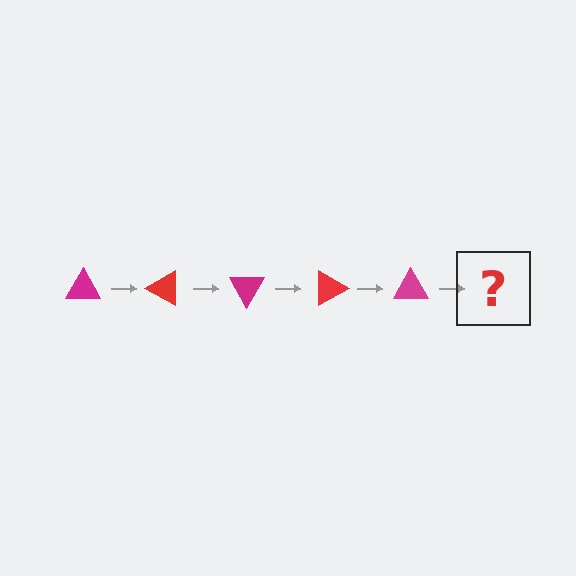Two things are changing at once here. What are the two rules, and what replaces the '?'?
The two rules are that it rotates 30 degrees each step and the color cycles through magenta and red. The '?' should be a red triangle, rotated 150 degrees from the start.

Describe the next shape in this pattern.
It should be a red triangle, rotated 150 degrees from the start.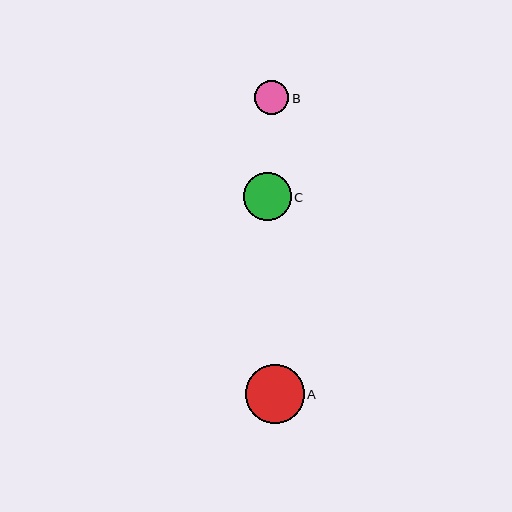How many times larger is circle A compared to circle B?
Circle A is approximately 1.7 times the size of circle B.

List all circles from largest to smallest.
From largest to smallest: A, C, B.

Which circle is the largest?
Circle A is the largest with a size of approximately 58 pixels.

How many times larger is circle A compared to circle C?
Circle A is approximately 1.2 times the size of circle C.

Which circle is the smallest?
Circle B is the smallest with a size of approximately 34 pixels.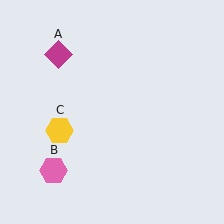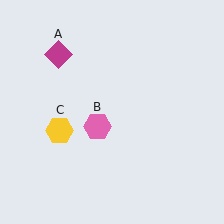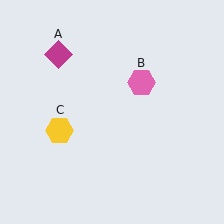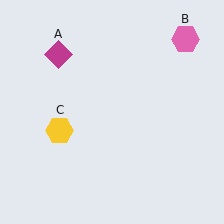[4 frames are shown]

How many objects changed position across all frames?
1 object changed position: pink hexagon (object B).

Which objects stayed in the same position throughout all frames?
Magenta diamond (object A) and yellow hexagon (object C) remained stationary.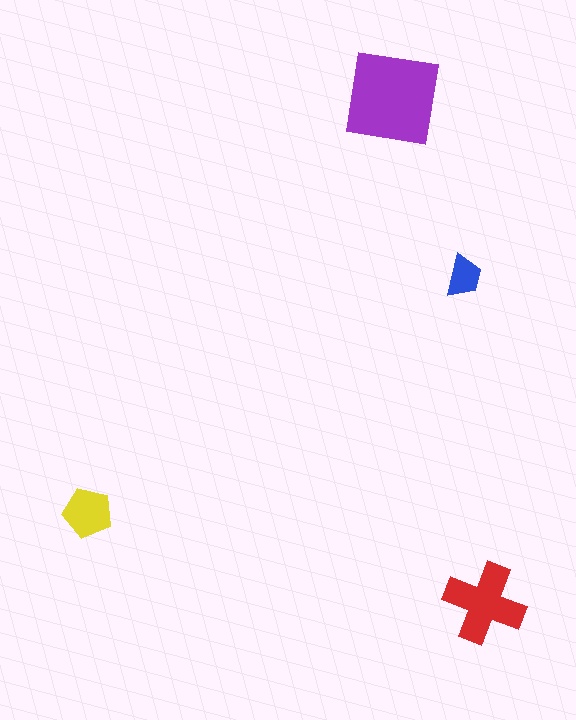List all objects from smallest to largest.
The blue trapezoid, the yellow pentagon, the red cross, the purple square.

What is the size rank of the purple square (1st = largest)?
1st.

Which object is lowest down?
The red cross is bottommost.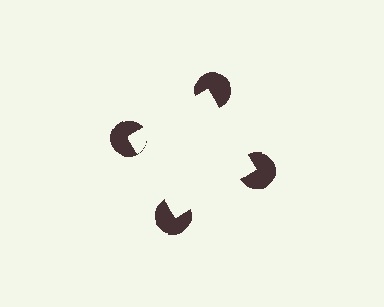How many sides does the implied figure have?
4 sides.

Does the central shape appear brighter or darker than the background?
It typically appears slightly brighter than the background, even though no actual brightness change is drawn.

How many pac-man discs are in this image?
There are 4 — one at each vertex of the illusory square.